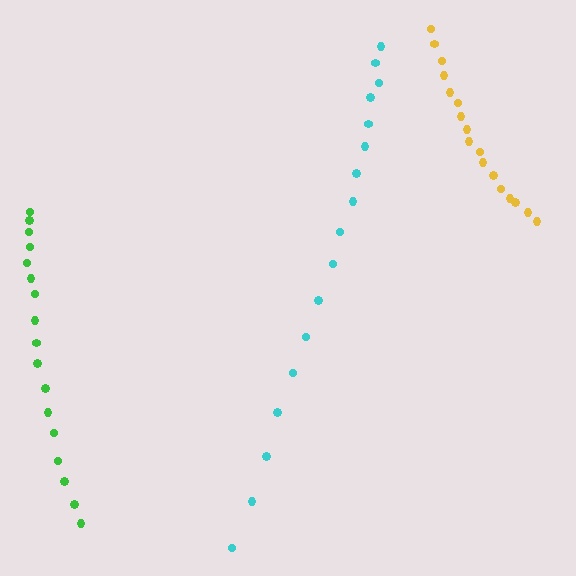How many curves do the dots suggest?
There are 3 distinct paths.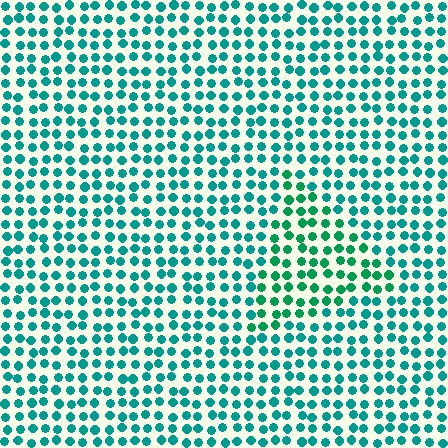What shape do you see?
I see a triangle.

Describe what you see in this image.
The image is filled with small teal elements in a uniform arrangement. A triangle-shaped region is visible where the elements are tinted to a slightly different hue, forming a subtle color boundary.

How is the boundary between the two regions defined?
The boundary is defined purely by a slight shift in hue (about 25 degrees). Spacing, size, and orientation are identical on both sides.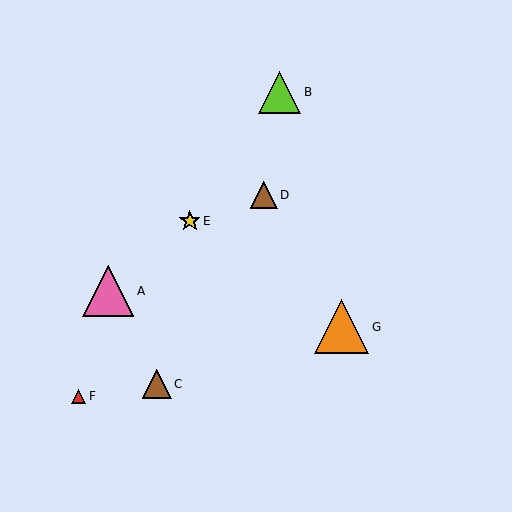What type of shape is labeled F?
Shape F is a red triangle.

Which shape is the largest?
The orange triangle (labeled G) is the largest.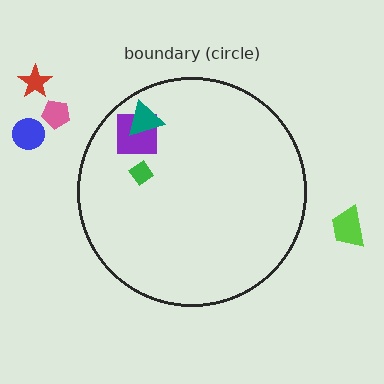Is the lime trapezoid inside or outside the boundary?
Outside.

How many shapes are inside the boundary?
3 inside, 4 outside.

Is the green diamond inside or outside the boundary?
Inside.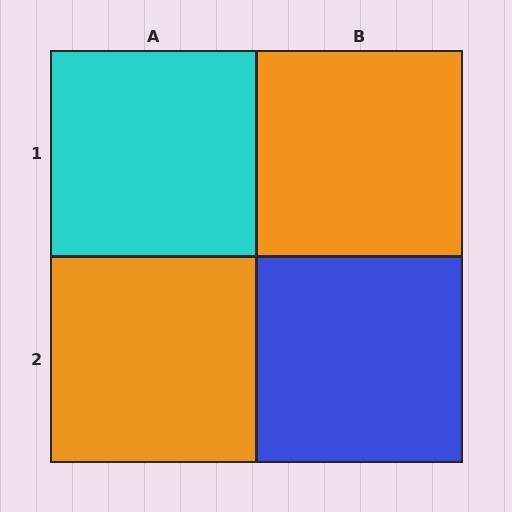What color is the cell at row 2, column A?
Orange.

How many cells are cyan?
1 cell is cyan.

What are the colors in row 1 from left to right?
Cyan, orange.